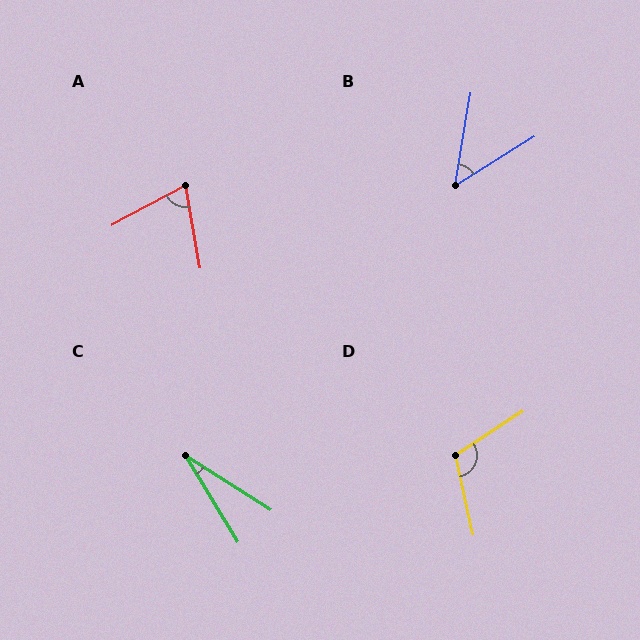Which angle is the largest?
D, at approximately 111 degrees.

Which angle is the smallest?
C, at approximately 26 degrees.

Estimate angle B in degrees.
Approximately 49 degrees.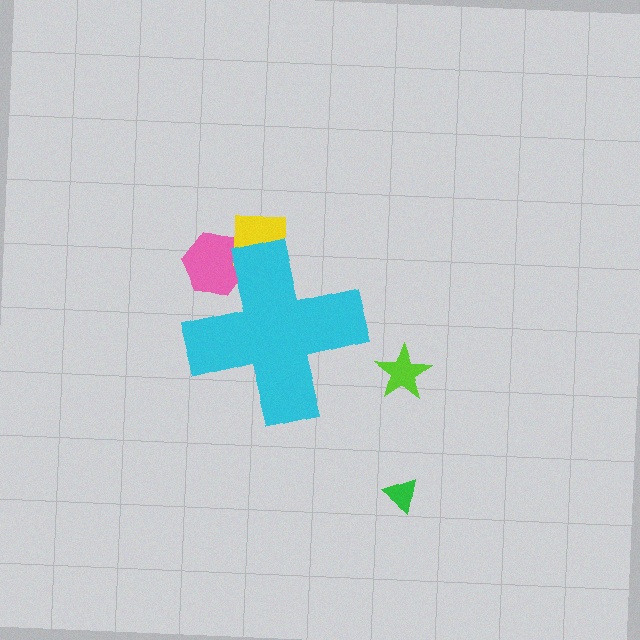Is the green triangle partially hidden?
No, the green triangle is fully visible.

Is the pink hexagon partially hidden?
Yes, the pink hexagon is partially hidden behind the cyan cross.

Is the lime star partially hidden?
No, the lime star is fully visible.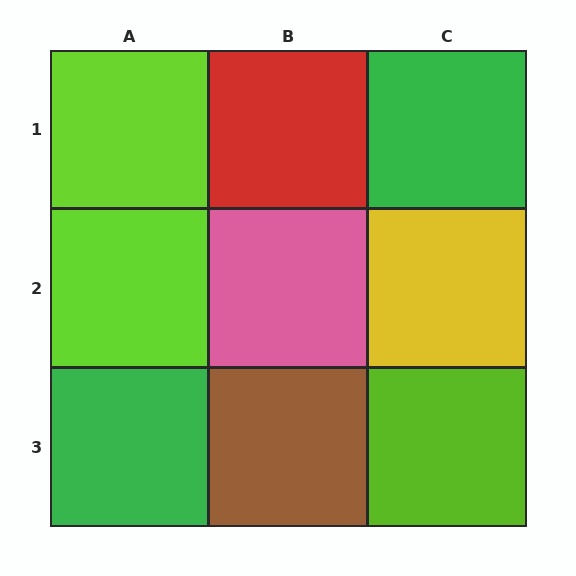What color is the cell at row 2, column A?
Lime.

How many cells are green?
2 cells are green.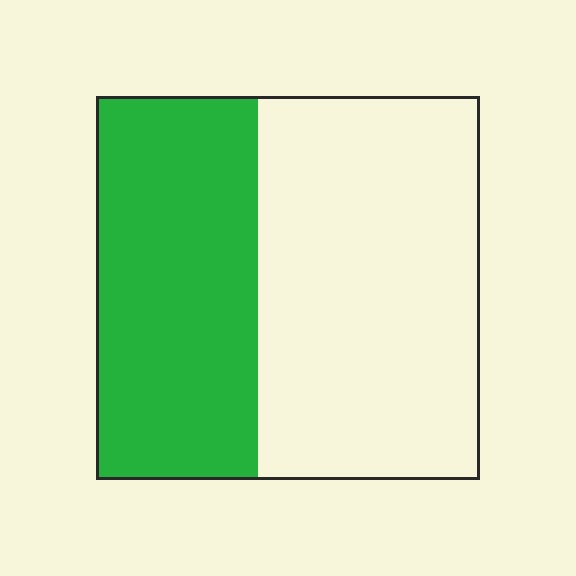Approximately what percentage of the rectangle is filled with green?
Approximately 40%.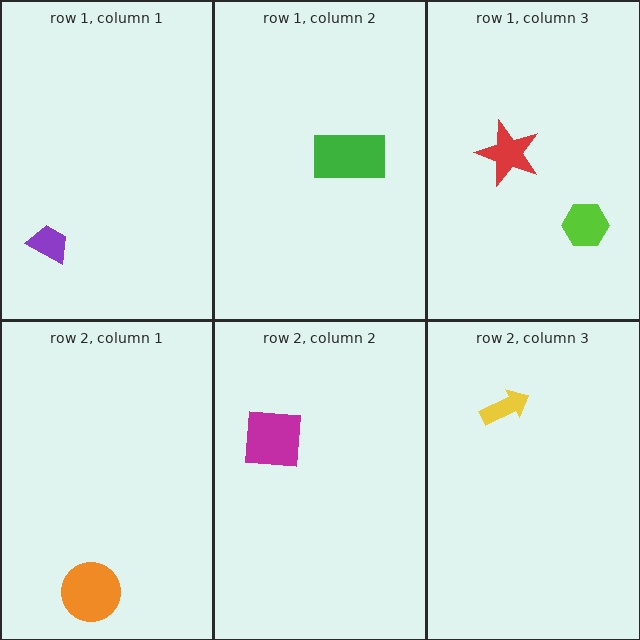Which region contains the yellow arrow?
The row 2, column 3 region.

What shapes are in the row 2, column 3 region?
The yellow arrow.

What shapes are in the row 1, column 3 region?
The red star, the lime hexagon.